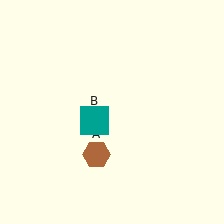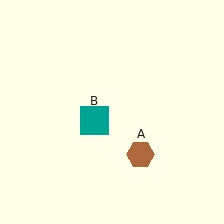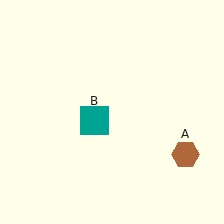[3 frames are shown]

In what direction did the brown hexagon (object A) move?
The brown hexagon (object A) moved right.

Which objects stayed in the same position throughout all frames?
Teal square (object B) remained stationary.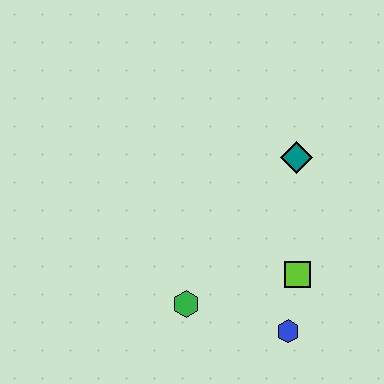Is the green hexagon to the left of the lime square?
Yes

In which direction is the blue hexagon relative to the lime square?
The blue hexagon is below the lime square.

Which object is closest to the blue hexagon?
The lime square is closest to the blue hexagon.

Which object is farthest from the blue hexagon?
The teal diamond is farthest from the blue hexagon.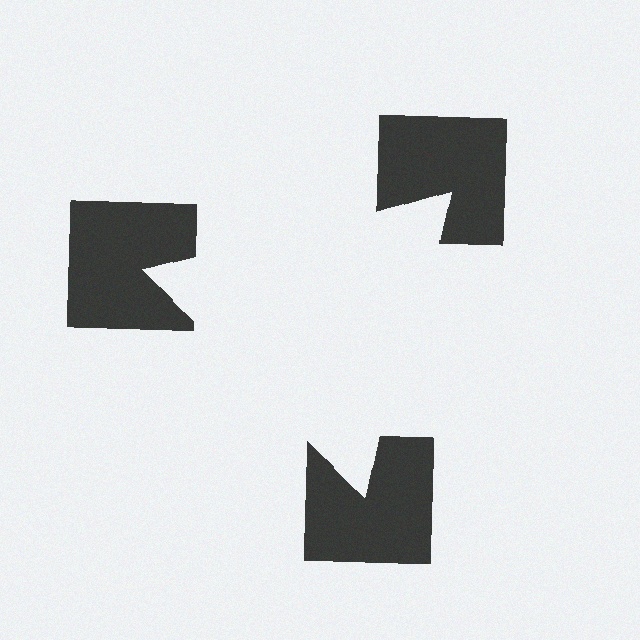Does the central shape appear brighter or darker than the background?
It typically appears slightly brighter than the background, even though no actual brightness change is drawn.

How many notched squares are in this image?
There are 3 — one at each vertex of the illusory triangle.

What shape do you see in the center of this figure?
An illusory triangle — its edges are inferred from the aligned wedge cuts in the notched squares, not physically drawn.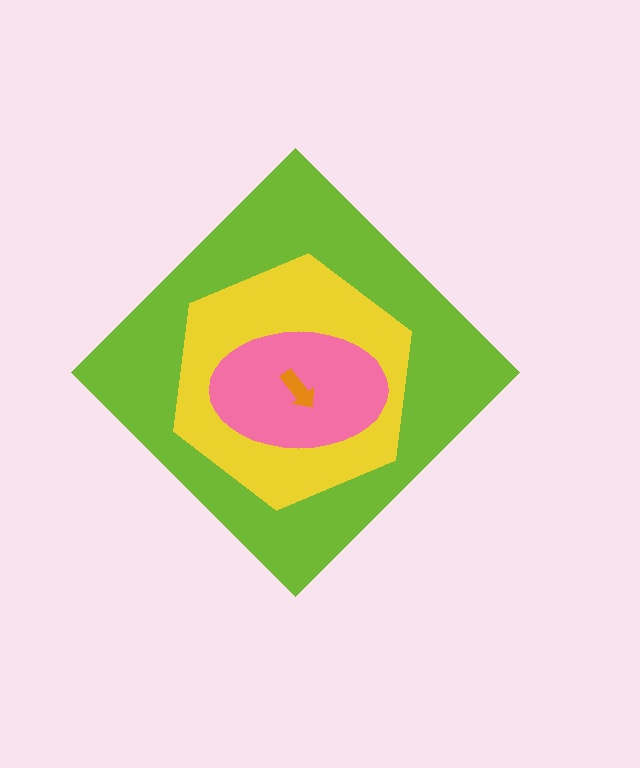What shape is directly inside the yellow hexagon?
The pink ellipse.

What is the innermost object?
The orange arrow.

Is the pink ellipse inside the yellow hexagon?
Yes.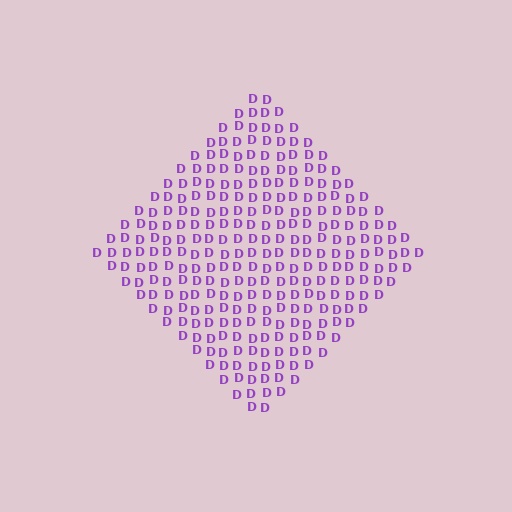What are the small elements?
The small elements are letter D's.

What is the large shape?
The large shape is a diamond.